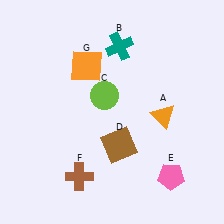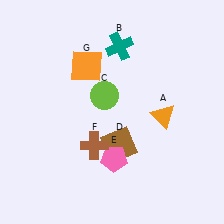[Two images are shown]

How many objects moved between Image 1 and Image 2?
2 objects moved between the two images.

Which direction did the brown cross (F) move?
The brown cross (F) moved up.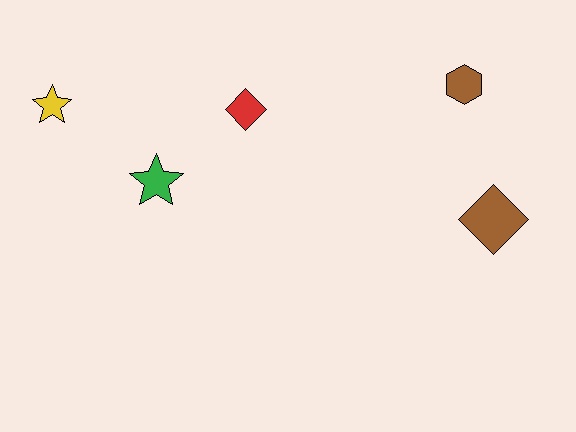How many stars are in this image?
There are 2 stars.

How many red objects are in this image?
There is 1 red object.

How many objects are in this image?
There are 5 objects.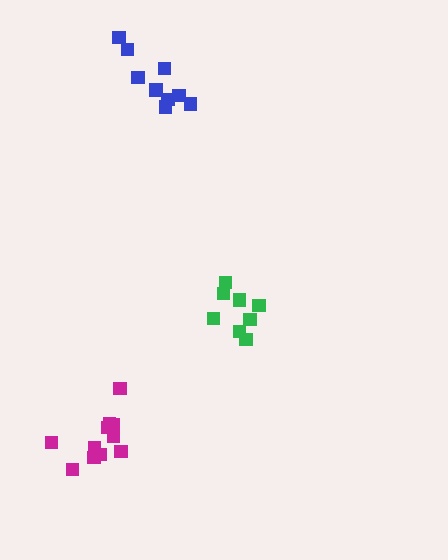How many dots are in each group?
Group 1: 9 dots, Group 2: 11 dots, Group 3: 8 dots (28 total).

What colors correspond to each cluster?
The clusters are colored: blue, magenta, green.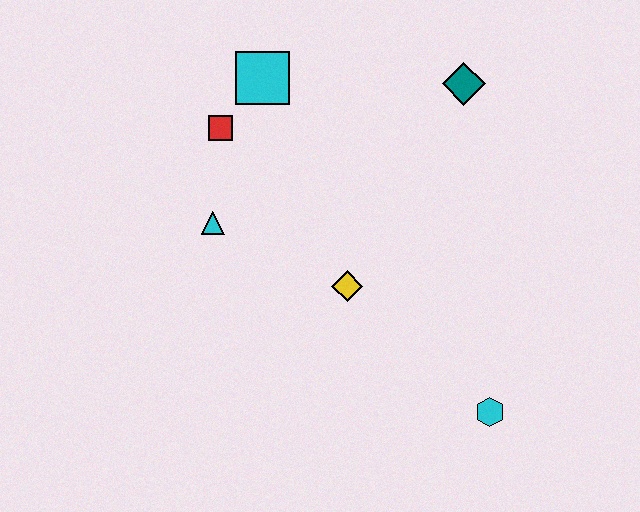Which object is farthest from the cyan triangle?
The cyan hexagon is farthest from the cyan triangle.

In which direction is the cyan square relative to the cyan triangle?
The cyan square is above the cyan triangle.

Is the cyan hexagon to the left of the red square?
No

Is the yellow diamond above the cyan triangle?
No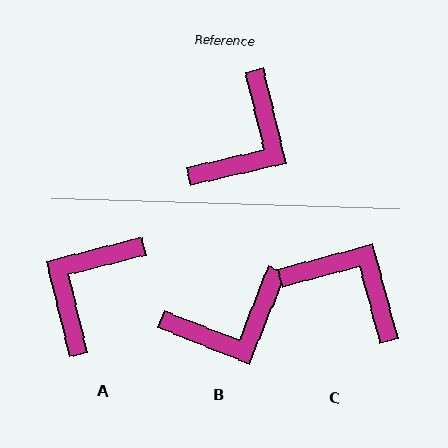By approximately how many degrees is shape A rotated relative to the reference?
Approximately 179 degrees clockwise.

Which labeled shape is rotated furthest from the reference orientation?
A, about 179 degrees away.